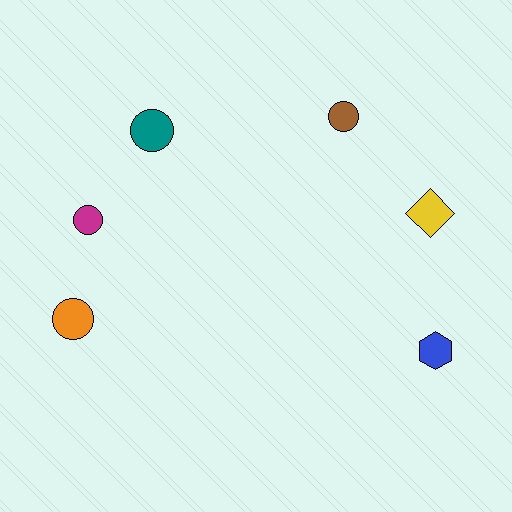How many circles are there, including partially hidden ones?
There are 4 circles.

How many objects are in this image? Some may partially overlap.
There are 6 objects.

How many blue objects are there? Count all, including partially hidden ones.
There is 1 blue object.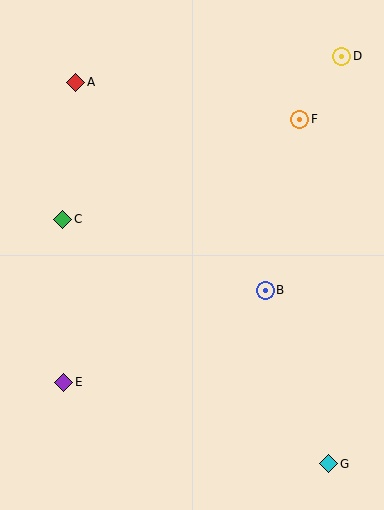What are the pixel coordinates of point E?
Point E is at (64, 382).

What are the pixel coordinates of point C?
Point C is at (63, 219).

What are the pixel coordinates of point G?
Point G is at (329, 464).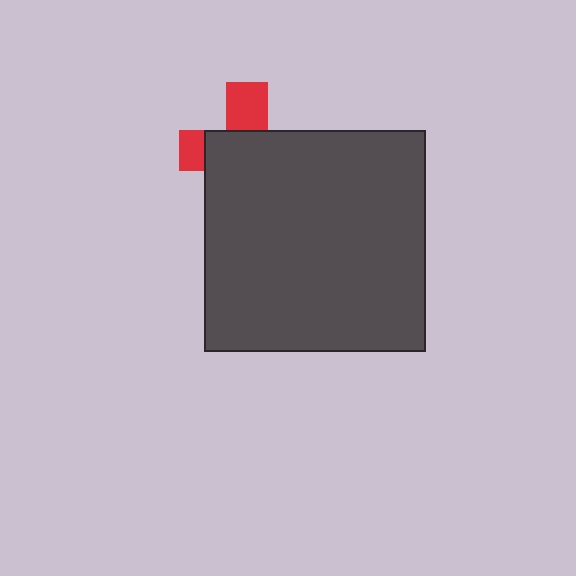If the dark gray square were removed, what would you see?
You would see the complete red cross.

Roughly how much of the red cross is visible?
A small part of it is visible (roughly 31%).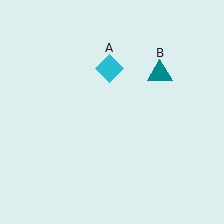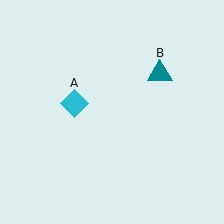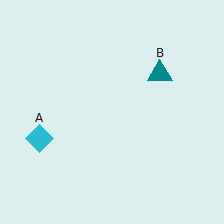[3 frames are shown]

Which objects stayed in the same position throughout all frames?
Teal triangle (object B) remained stationary.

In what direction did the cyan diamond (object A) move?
The cyan diamond (object A) moved down and to the left.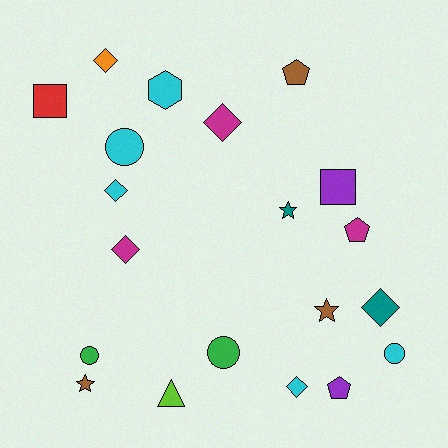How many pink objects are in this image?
There are no pink objects.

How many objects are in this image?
There are 20 objects.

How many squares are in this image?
There are 2 squares.